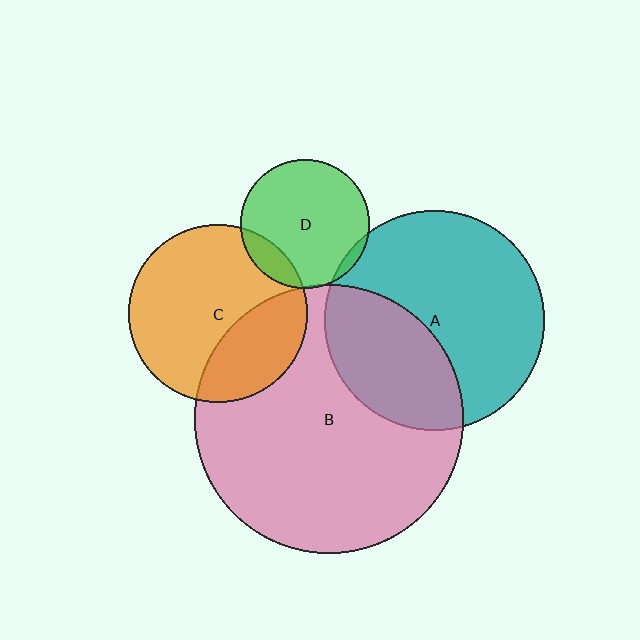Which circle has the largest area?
Circle B (pink).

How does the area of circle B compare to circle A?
Approximately 1.5 times.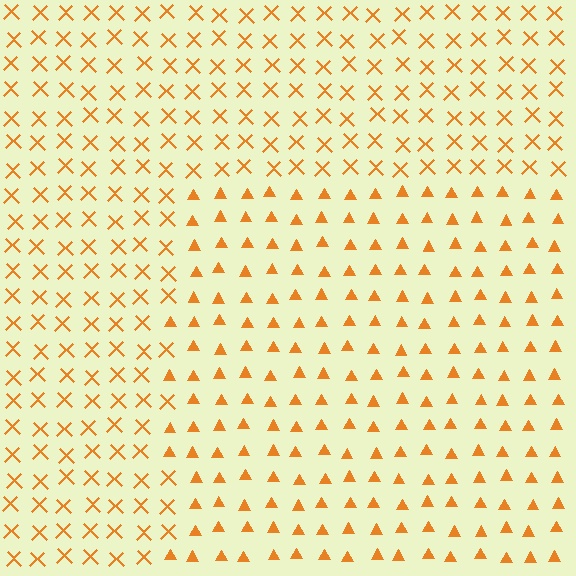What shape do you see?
I see a rectangle.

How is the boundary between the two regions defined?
The boundary is defined by a change in element shape: triangles inside vs. X marks outside. All elements share the same color and spacing.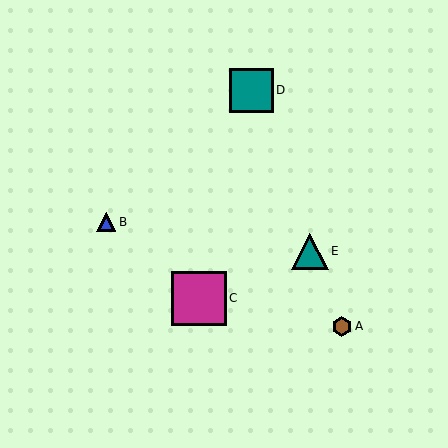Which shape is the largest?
The magenta square (labeled C) is the largest.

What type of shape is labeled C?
Shape C is a magenta square.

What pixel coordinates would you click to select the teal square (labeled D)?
Click at (251, 90) to select the teal square D.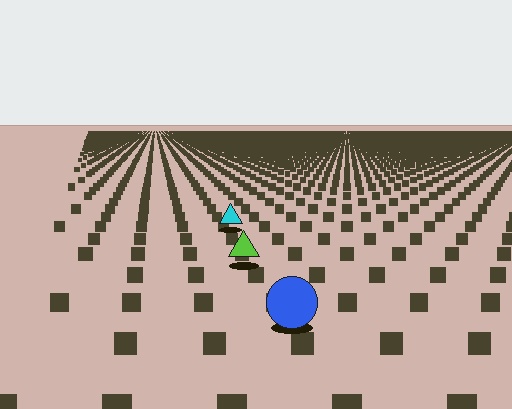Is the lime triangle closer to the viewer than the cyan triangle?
Yes. The lime triangle is closer — you can tell from the texture gradient: the ground texture is coarser near it.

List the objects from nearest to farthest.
From nearest to farthest: the blue circle, the lime triangle, the cyan triangle.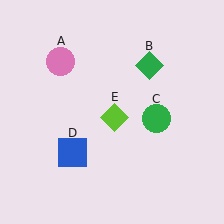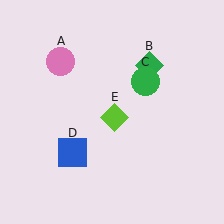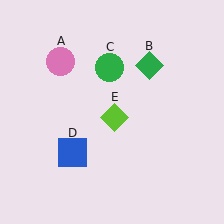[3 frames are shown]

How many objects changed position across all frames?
1 object changed position: green circle (object C).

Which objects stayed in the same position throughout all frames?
Pink circle (object A) and green diamond (object B) and blue square (object D) and lime diamond (object E) remained stationary.